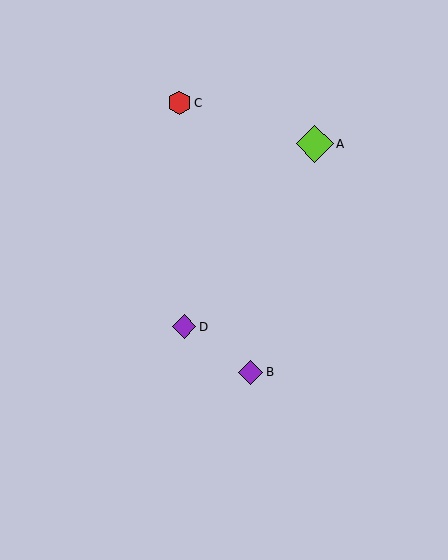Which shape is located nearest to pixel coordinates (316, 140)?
The lime diamond (labeled A) at (315, 144) is nearest to that location.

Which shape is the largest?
The lime diamond (labeled A) is the largest.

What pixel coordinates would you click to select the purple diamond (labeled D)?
Click at (184, 327) to select the purple diamond D.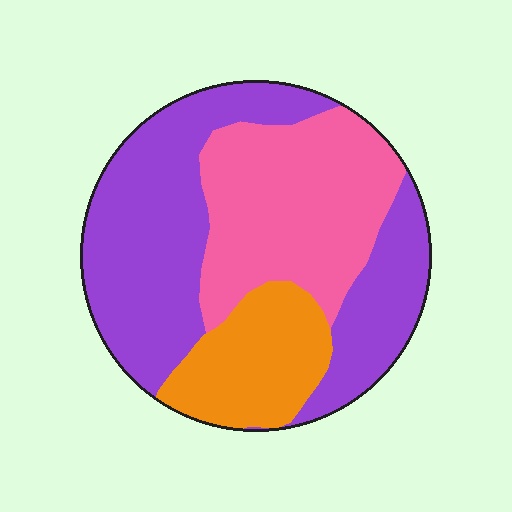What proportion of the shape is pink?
Pink takes up about one third (1/3) of the shape.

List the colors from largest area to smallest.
From largest to smallest: purple, pink, orange.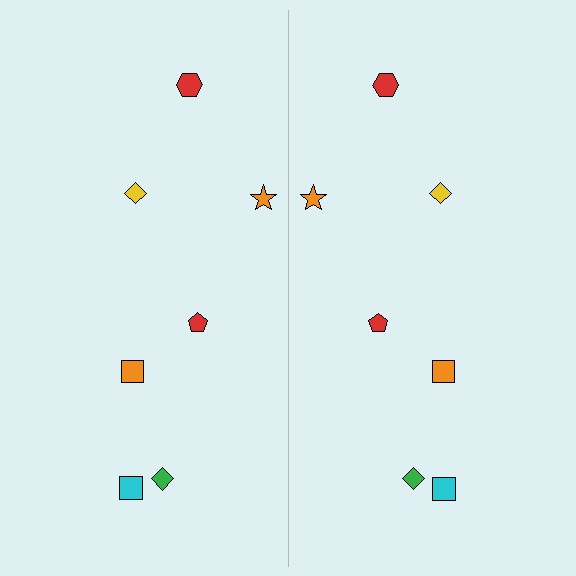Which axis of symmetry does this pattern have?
The pattern has a vertical axis of symmetry running through the center of the image.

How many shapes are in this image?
There are 14 shapes in this image.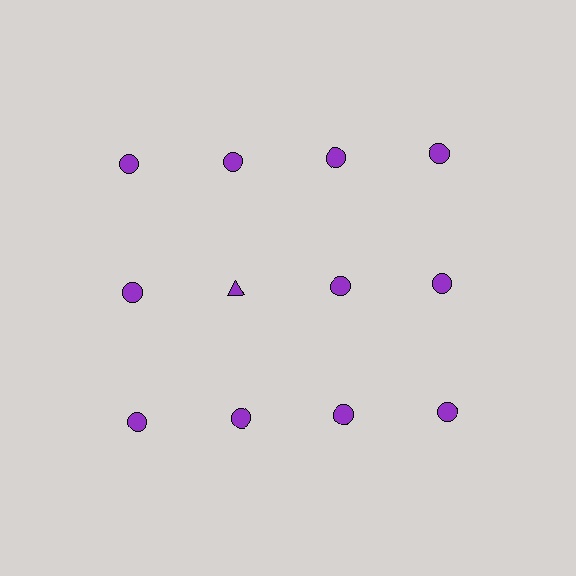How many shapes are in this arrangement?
There are 12 shapes arranged in a grid pattern.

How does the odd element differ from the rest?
It has a different shape: triangle instead of circle.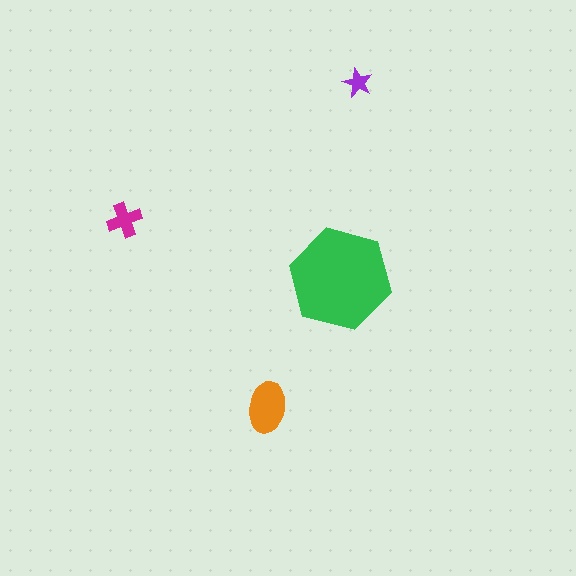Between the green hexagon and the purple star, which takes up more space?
The green hexagon.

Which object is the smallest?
The purple star.